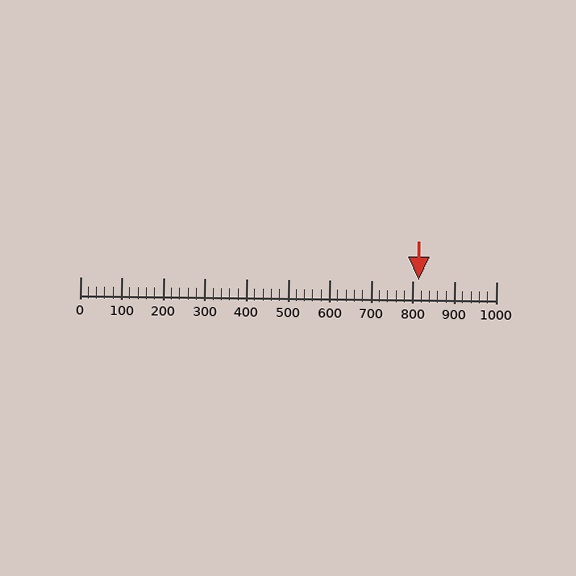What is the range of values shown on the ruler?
The ruler shows values from 0 to 1000.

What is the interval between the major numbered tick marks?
The major tick marks are spaced 100 units apart.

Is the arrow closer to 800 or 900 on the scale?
The arrow is closer to 800.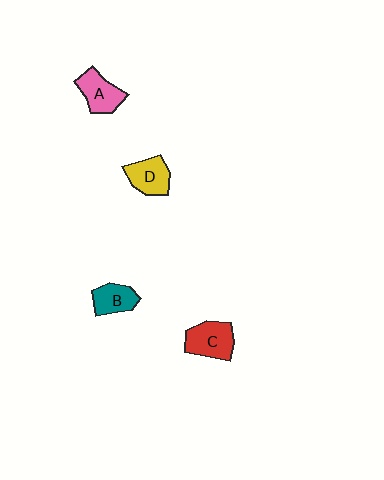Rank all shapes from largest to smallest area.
From largest to smallest: C (red), A (pink), D (yellow), B (teal).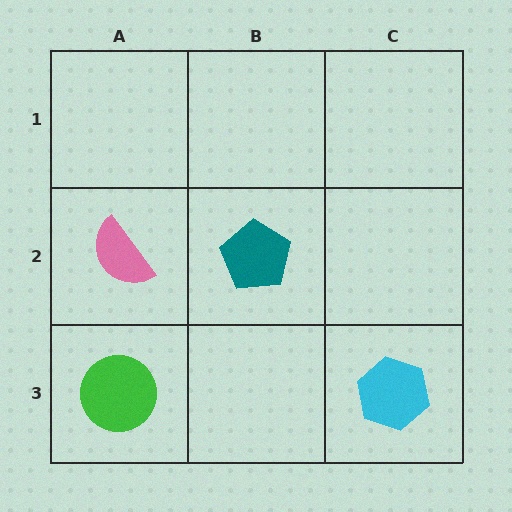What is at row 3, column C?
A cyan hexagon.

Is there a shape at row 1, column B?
No, that cell is empty.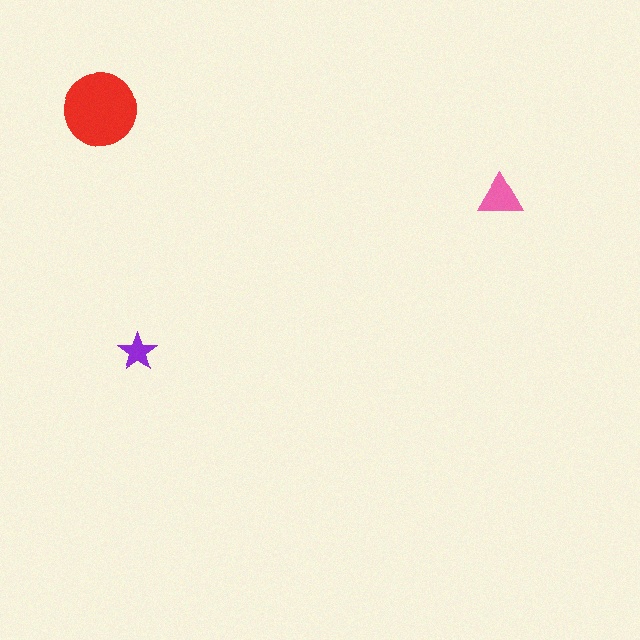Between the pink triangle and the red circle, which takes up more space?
The red circle.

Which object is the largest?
The red circle.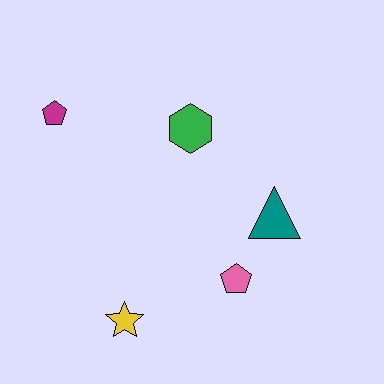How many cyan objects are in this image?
There are no cyan objects.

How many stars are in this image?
There is 1 star.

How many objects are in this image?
There are 5 objects.